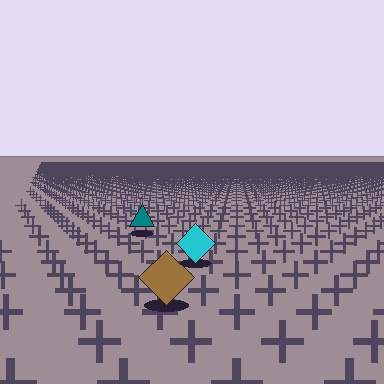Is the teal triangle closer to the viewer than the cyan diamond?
No. The cyan diamond is closer — you can tell from the texture gradient: the ground texture is coarser near it.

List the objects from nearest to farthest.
From nearest to farthest: the brown diamond, the cyan diamond, the teal triangle.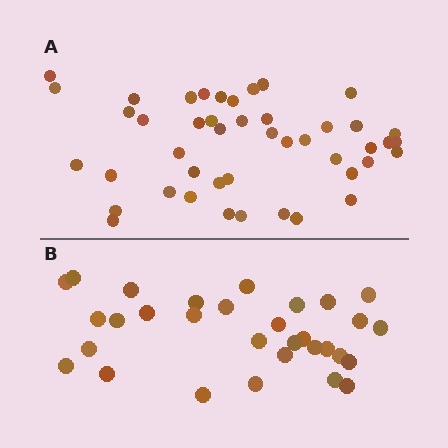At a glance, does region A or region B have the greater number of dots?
Region A (the top region) has more dots.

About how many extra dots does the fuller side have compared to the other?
Region A has approximately 15 more dots than region B.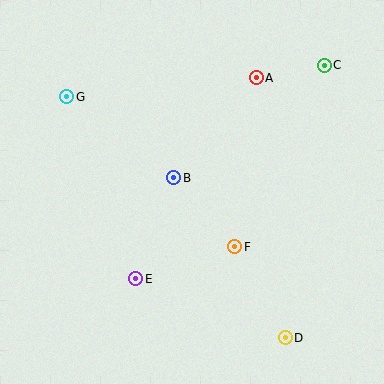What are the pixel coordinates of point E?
Point E is at (136, 279).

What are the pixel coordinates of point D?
Point D is at (285, 338).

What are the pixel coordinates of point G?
Point G is at (67, 97).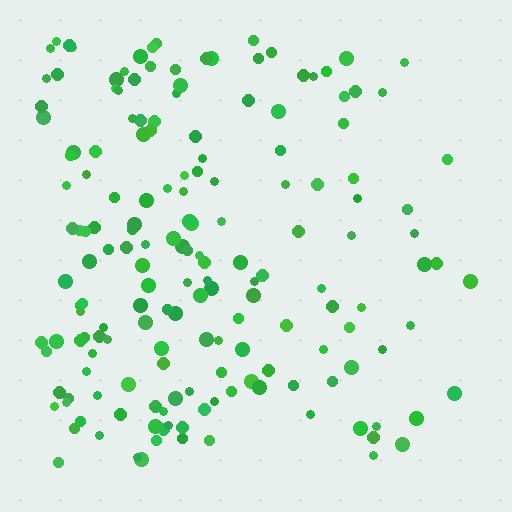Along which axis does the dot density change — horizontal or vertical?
Horizontal.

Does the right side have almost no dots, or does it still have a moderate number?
Still a moderate number, just noticeably fewer than the left.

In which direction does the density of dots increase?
From right to left, with the left side densest.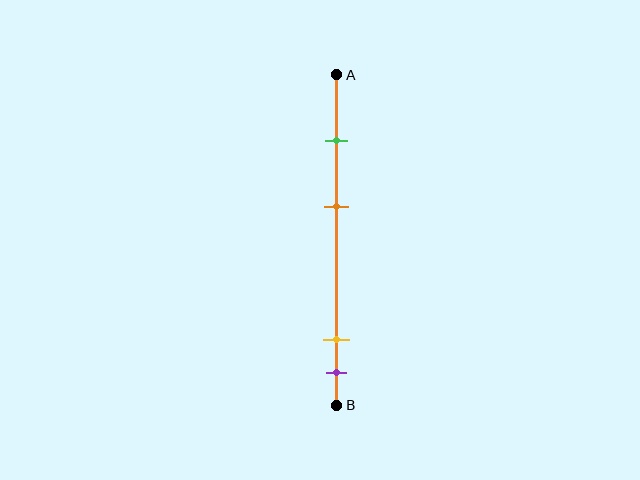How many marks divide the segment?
There are 4 marks dividing the segment.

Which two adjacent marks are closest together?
The yellow and purple marks are the closest adjacent pair.